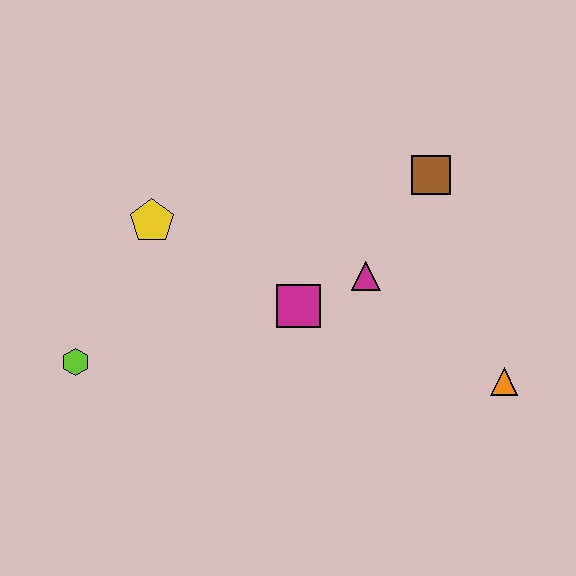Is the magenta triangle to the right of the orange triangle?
No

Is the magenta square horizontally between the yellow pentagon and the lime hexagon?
No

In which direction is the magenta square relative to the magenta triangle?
The magenta square is to the left of the magenta triangle.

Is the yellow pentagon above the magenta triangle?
Yes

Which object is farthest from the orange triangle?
The lime hexagon is farthest from the orange triangle.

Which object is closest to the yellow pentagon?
The lime hexagon is closest to the yellow pentagon.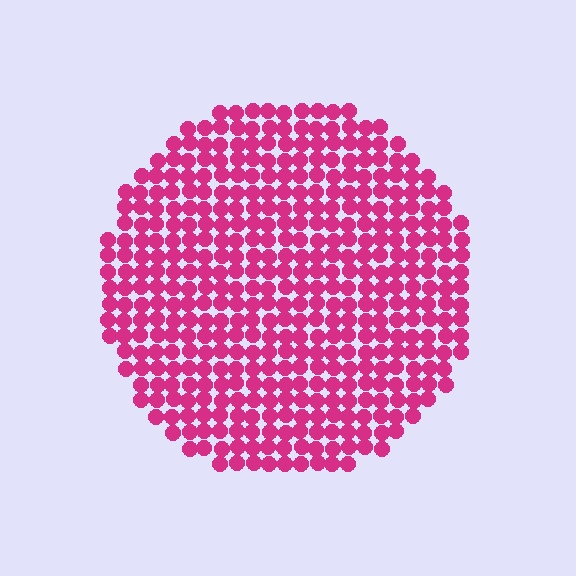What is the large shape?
The large shape is a circle.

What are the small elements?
The small elements are circles.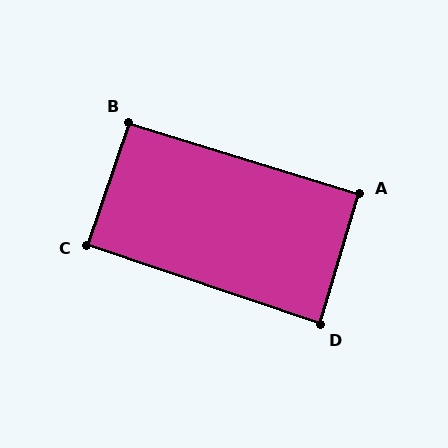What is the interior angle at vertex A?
Approximately 90 degrees (approximately right).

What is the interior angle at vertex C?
Approximately 90 degrees (approximately right).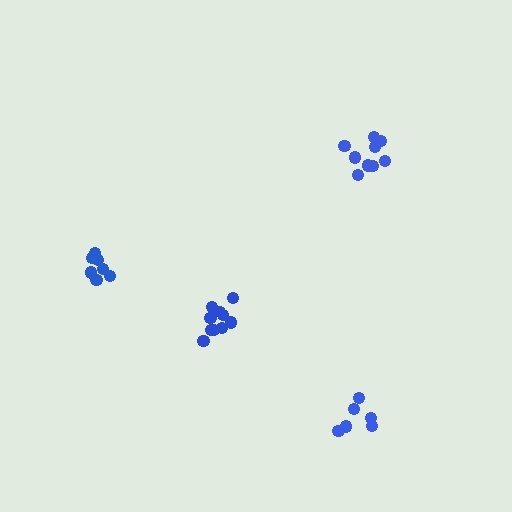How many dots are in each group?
Group 1: 7 dots, Group 2: 10 dots, Group 3: 10 dots, Group 4: 7 dots (34 total).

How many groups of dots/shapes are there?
There are 4 groups.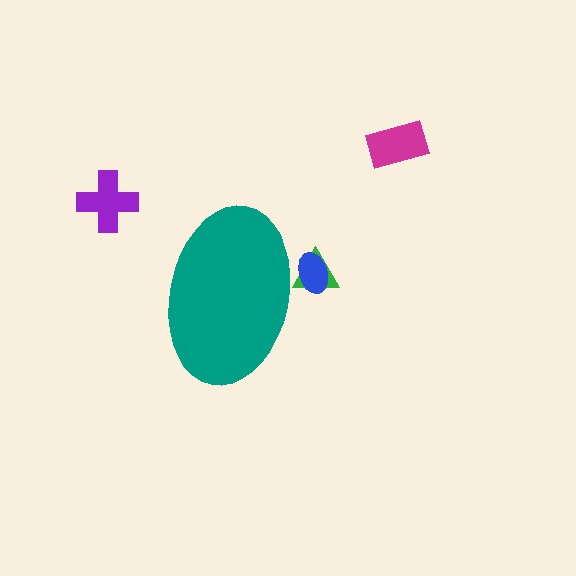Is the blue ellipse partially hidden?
Yes, the blue ellipse is partially hidden behind the teal ellipse.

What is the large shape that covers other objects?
A teal ellipse.